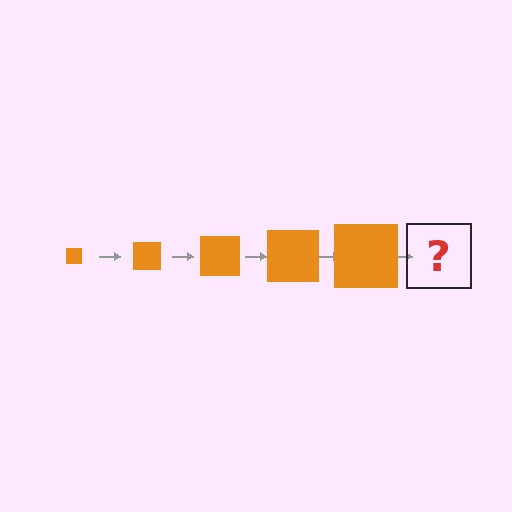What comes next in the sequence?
The next element should be an orange square, larger than the previous one.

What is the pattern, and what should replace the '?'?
The pattern is that the square gets progressively larger each step. The '?' should be an orange square, larger than the previous one.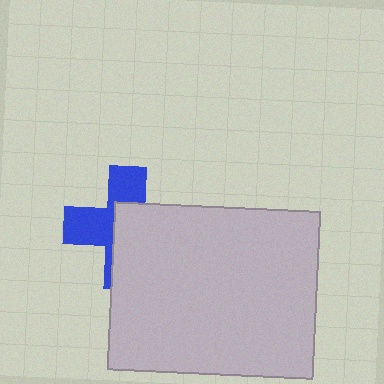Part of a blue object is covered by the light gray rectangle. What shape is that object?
It is a cross.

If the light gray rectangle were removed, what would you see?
You would see the complete blue cross.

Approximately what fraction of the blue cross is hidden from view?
Roughly 54% of the blue cross is hidden behind the light gray rectangle.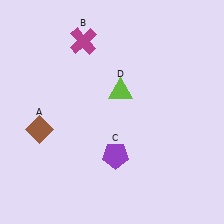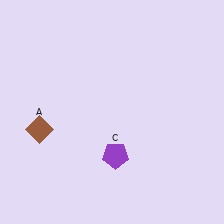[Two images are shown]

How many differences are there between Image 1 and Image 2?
There are 2 differences between the two images.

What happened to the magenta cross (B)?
The magenta cross (B) was removed in Image 2. It was in the top-left area of Image 1.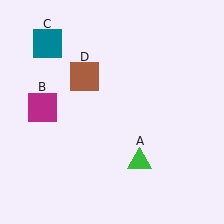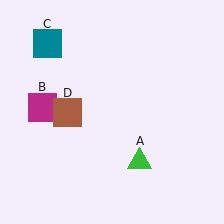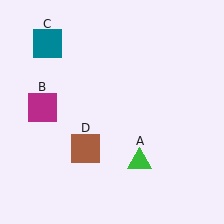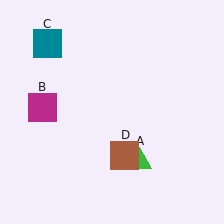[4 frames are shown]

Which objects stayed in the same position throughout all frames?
Green triangle (object A) and magenta square (object B) and teal square (object C) remained stationary.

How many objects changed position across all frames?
1 object changed position: brown square (object D).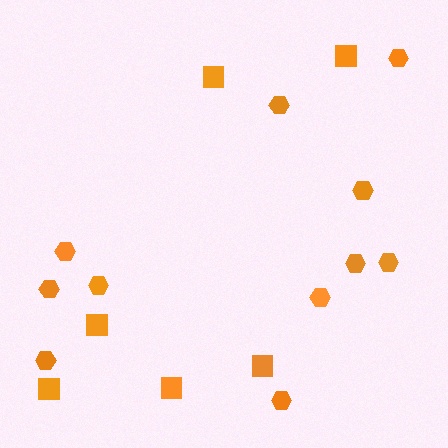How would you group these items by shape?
There are 2 groups: one group of hexagons (11) and one group of squares (6).